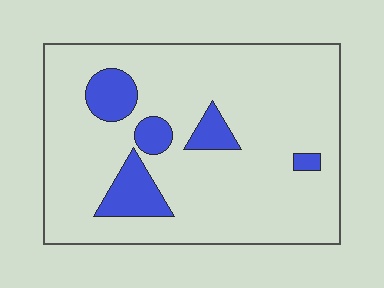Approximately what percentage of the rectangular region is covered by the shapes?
Approximately 15%.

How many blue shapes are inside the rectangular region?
5.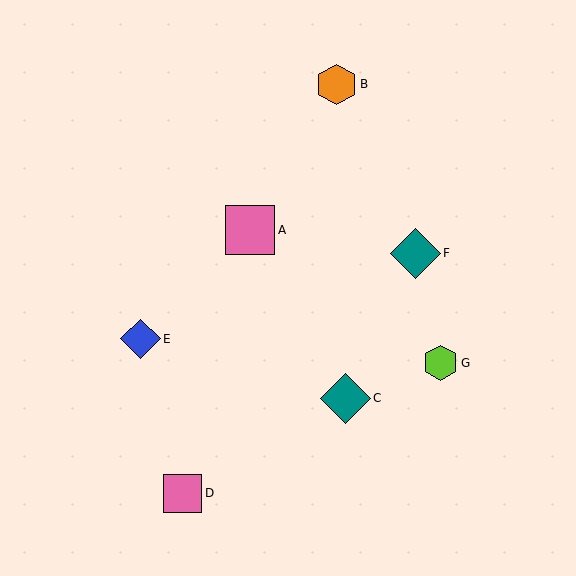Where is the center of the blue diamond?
The center of the blue diamond is at (140, 339).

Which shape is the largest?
The teal diamond (labeled C) is the largest.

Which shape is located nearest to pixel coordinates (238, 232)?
The pink square (labeled A) at (250, 230) is nearest to that location.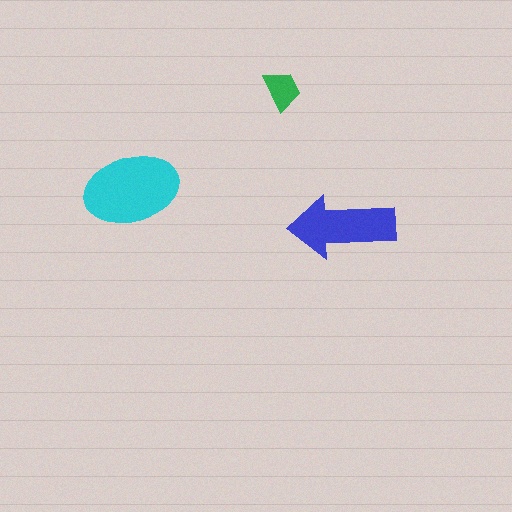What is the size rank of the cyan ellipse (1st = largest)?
1st.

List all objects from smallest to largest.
The green trapezoid, the blue arrow, the cyan ellipse.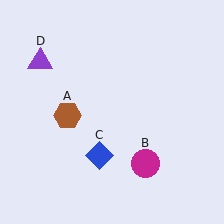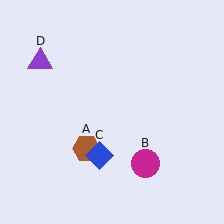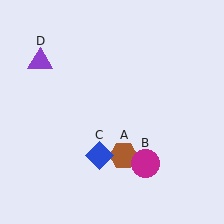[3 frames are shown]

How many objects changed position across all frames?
1 object changed position: brown hexagon (object A).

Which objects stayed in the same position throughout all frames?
Magenta circle (object B) and blue diamond (object C) and purple triangle (object D) remained stationary.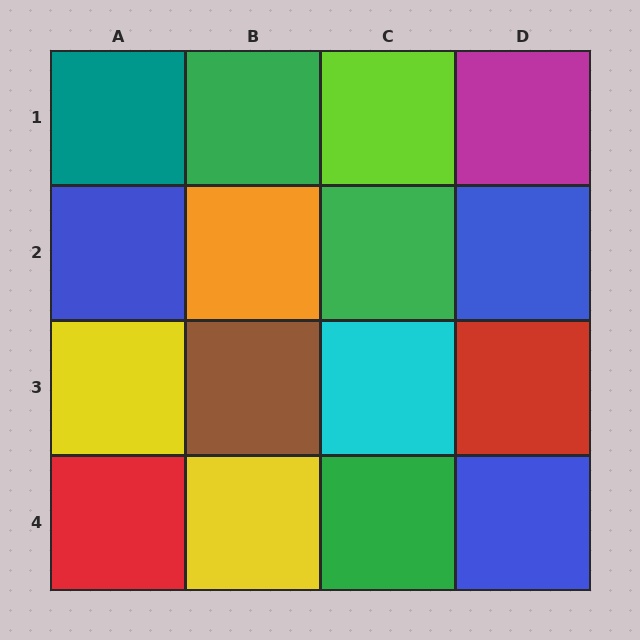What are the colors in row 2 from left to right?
Blue, orange, green, blue.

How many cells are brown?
1 cell is brown.